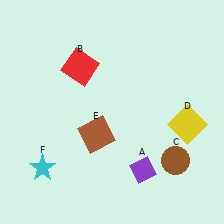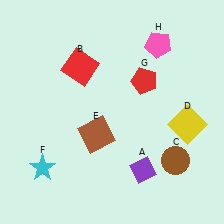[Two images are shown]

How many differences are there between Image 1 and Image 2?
There are 2 differences between the two images.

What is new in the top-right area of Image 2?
A red pentagon (G) was added in the top-right area of Image 2.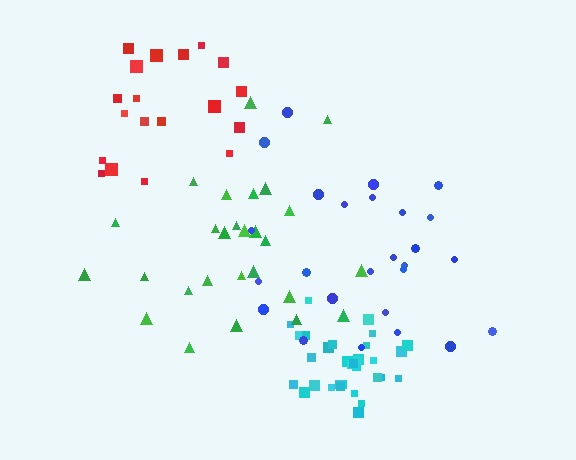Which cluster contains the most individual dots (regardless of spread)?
Cyan (33).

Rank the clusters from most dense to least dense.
cyan, red, green, blue.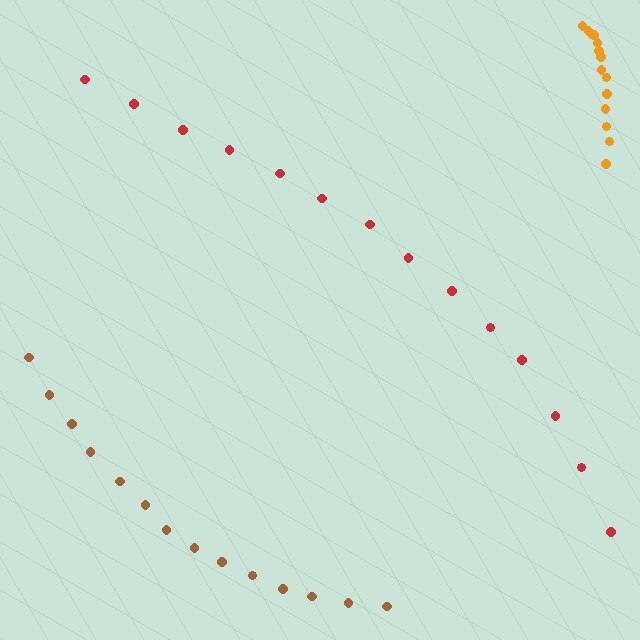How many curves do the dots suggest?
There are 3 distinct paths.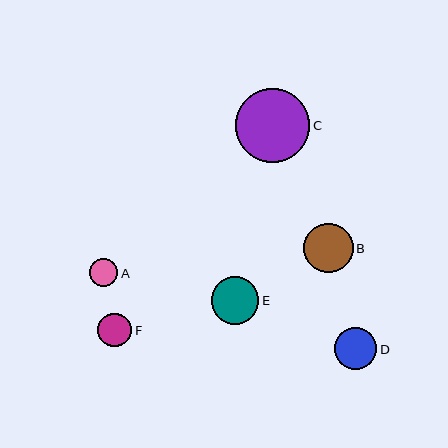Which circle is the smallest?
Circle A is the smallest with a size of approximately 28 pixels.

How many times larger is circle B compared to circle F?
Circle B is approximately 1.5 times the size of circle F.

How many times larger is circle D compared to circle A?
Circle D is approximately 1.5 times the size of circle A.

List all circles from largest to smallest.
From largest to smallest: C, B, E, D, F, A.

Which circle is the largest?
Circle C is the largest with a size of approximately 74 pixels.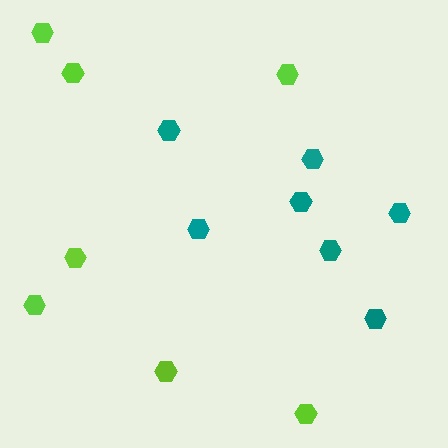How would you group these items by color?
There are 2 groups: one group of lime hexagons (7) and one group of teal hexagons (7).